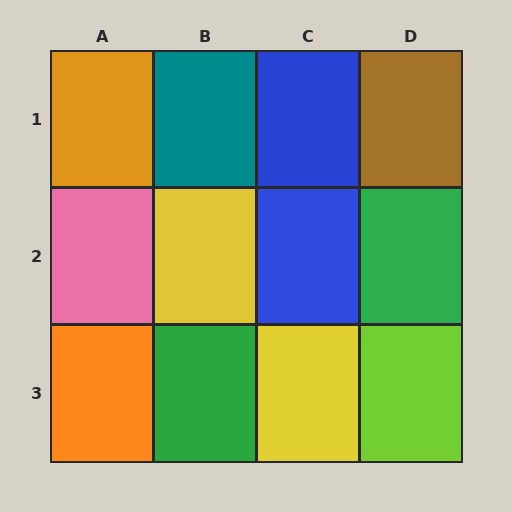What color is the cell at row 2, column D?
Green.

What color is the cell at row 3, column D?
Lime.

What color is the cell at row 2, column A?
Pink.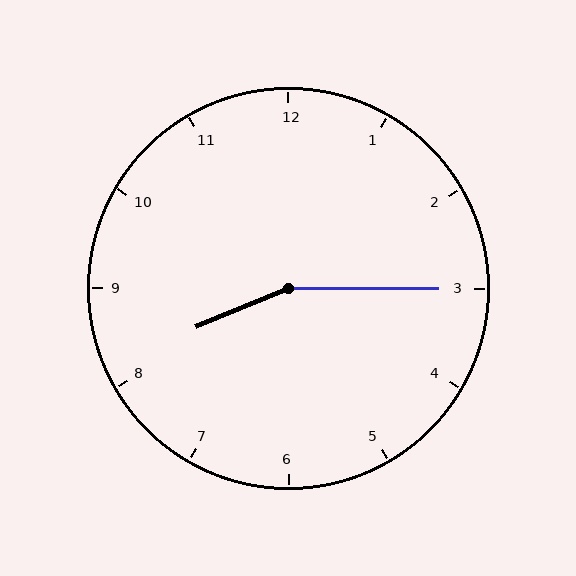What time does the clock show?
8:15.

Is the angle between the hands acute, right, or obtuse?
It is obtuse.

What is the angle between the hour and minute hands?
Approximately 158 degrees.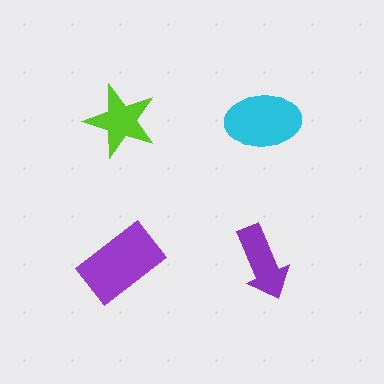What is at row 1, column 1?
A lime star.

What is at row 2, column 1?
A purple rectangle.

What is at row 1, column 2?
A cyan ellipse.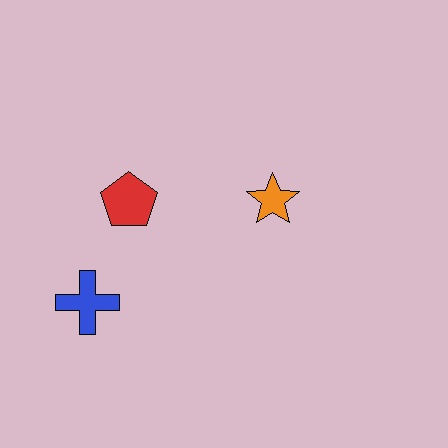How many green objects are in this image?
There are no green objects.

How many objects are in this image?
There are 3 objects.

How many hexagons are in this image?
There are no hexagons.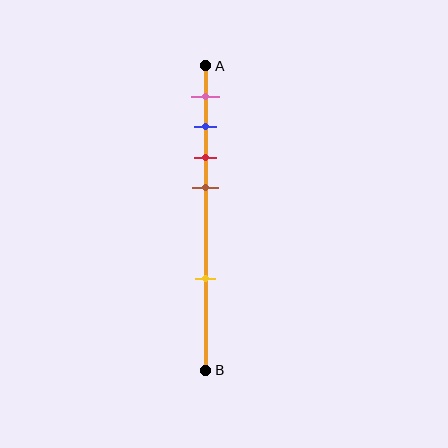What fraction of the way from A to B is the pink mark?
The pink mark is approximately 10% (0.1) of the way from A to B.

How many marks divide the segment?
There are 5 marks dividing the segment.